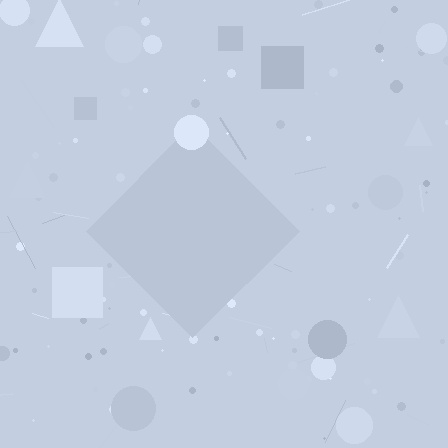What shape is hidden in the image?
A diamond is hidden in the image.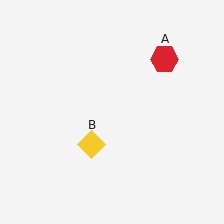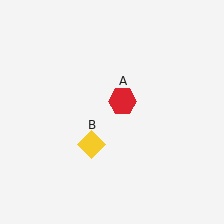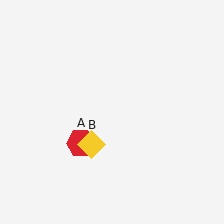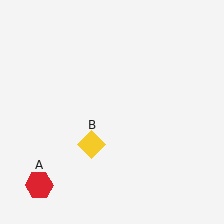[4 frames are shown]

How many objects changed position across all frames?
1 object changed position: red hexagon (object A).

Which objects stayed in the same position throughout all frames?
Yellow diamond (object B) remained stationary.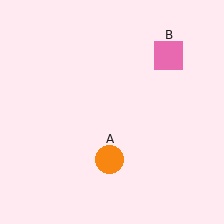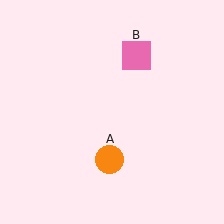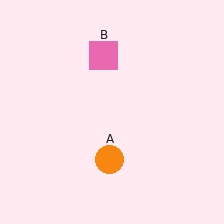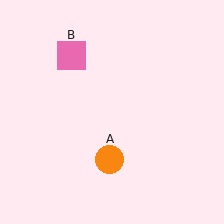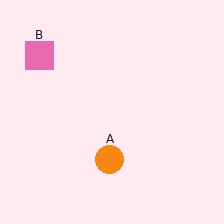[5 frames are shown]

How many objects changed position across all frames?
1 object changed position: pink square (object B).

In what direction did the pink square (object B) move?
The pink square (object B) moved left.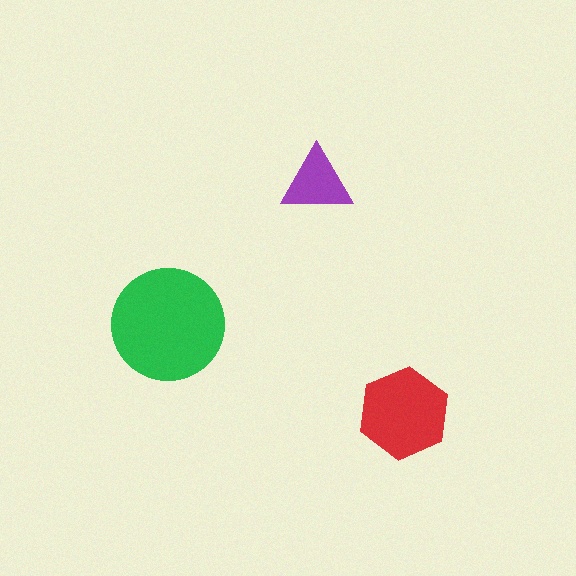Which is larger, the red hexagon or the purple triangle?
The red hexagon.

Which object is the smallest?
The purple triangle.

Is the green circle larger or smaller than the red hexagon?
Larger.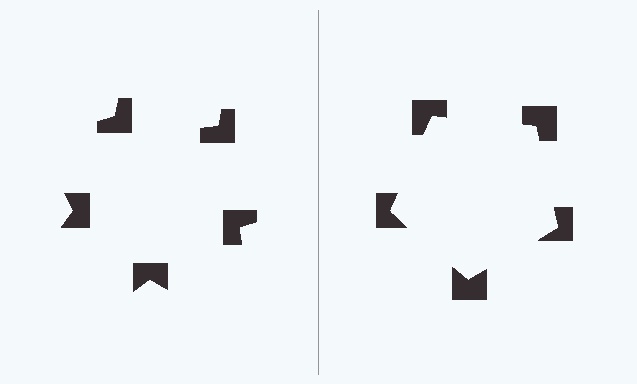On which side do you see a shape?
An illusory pentagon appears on the right side. On the left side the wedge cuts are rotated, so no coherent shape forms.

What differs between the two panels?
The notched squares are positioned identically on both sides; only the wedge orientations differ. On the right they align to a pentagon; on the left they are misaligned.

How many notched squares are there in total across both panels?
10 — 5 on each side.